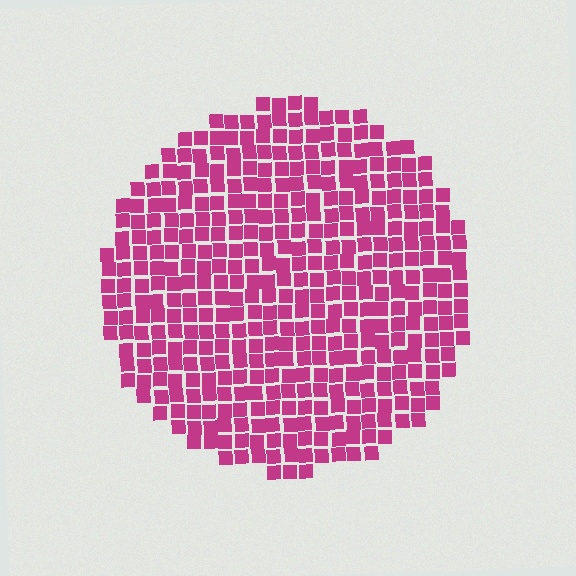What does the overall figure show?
The overall figure shows a circle.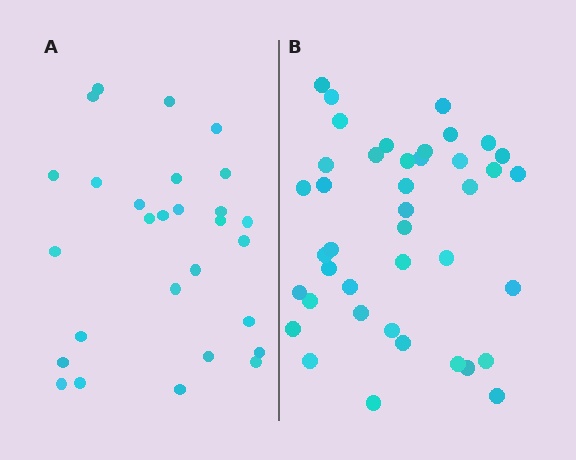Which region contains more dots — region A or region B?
Region B (the right region) has more dots.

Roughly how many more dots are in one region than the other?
Region B has approximately 15 more dots than region A.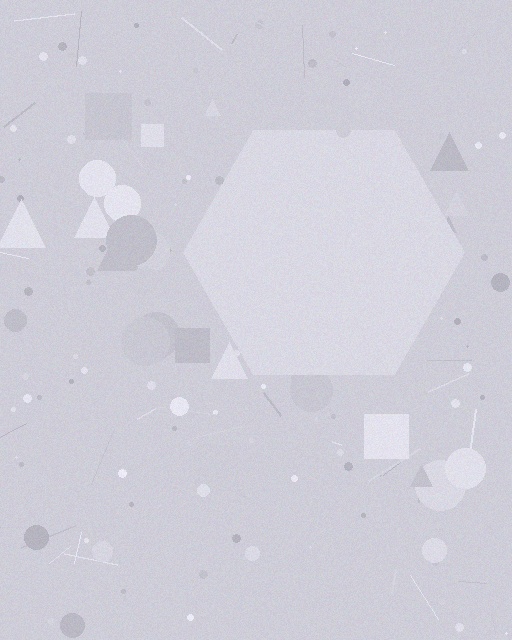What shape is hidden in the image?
A hexagon is hidden in the image.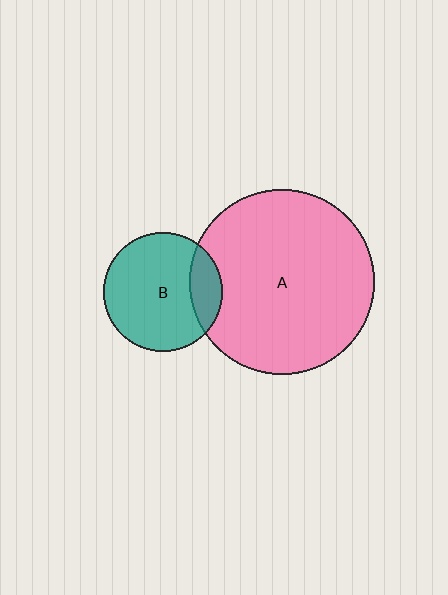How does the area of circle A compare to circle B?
Approximately 2.4 times.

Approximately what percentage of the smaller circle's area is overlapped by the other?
Approximately 20%.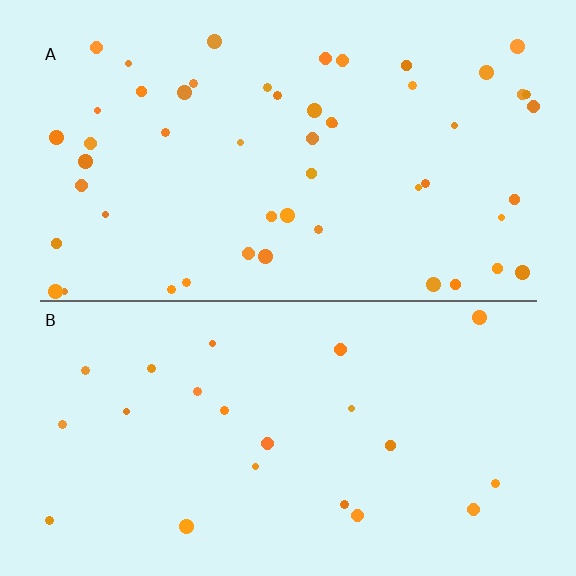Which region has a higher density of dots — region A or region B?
A (the top).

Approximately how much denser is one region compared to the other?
Approximately 2.3× — region A over region B.